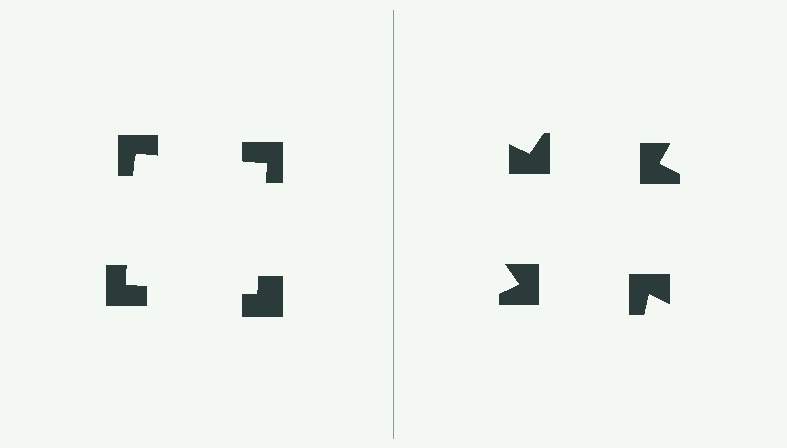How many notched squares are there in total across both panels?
8 — 4 on each side.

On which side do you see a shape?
An illusory square appears on the left side. On the right side the wedge cuts are rotated, so no coherent shape forms.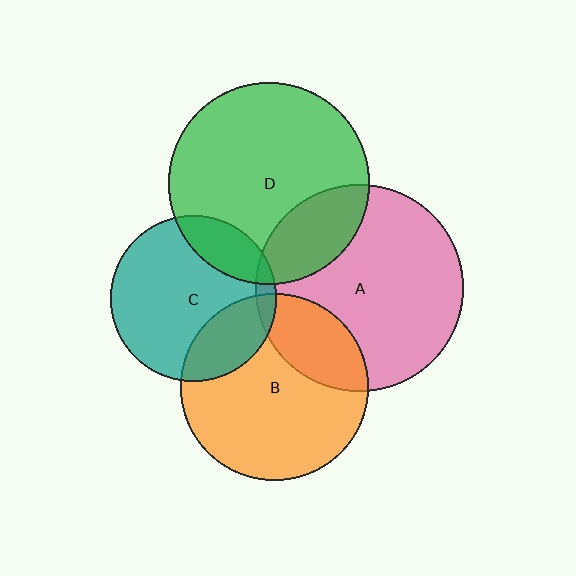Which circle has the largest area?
Circle A (pink).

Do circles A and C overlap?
Yes.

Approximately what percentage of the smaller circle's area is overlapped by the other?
Approximately 5%.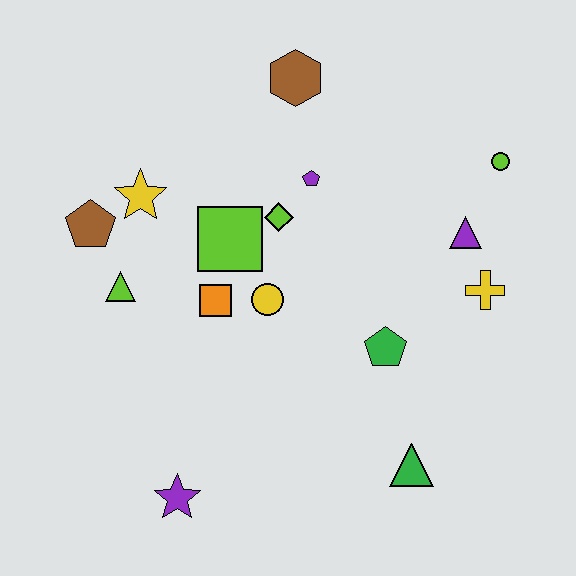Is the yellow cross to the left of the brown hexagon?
No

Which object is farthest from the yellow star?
The green triangle is farthest from the yellow star.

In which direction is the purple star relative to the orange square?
The purple star is below the orange square.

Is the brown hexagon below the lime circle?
No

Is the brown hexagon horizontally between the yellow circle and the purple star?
No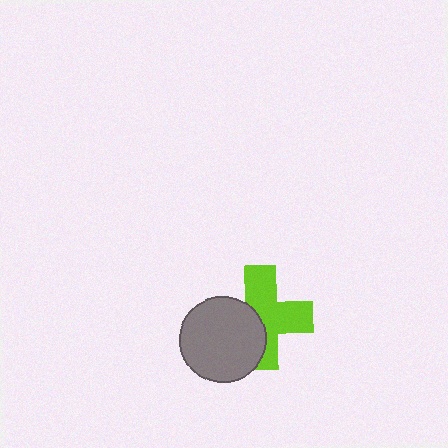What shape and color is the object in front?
The object in front is a gray circle.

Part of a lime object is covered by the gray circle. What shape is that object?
It is a cross.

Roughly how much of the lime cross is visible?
About half of it is visible (roughly 62%).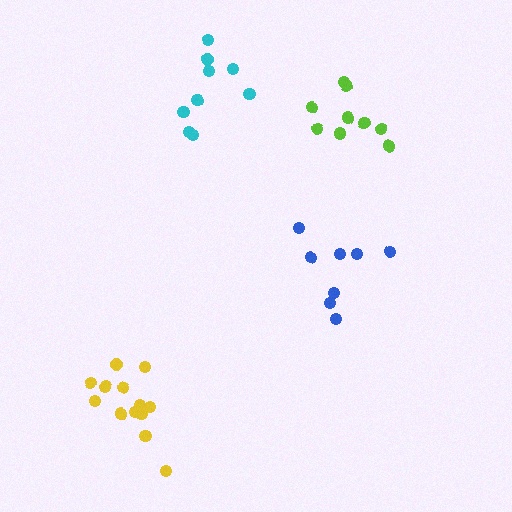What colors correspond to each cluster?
The clusters are colored: cyan, yellow, lime, blue.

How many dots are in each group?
Group 1: 9 dots, Group 2: 13 dots, Group 3: 9 dots, Group 4: 8 dots (39 total).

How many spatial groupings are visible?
There are 4 spatial groupings.